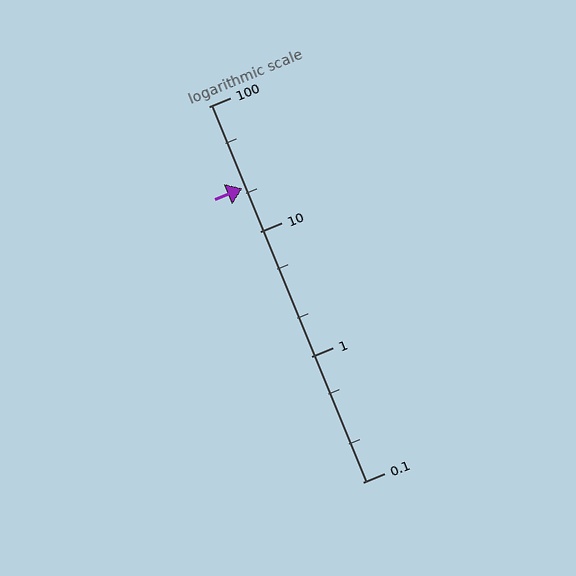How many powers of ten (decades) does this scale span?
The scale spans 3 decades, from 0.1 to 100.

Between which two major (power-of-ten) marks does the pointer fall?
The pointer is between 10 and 100.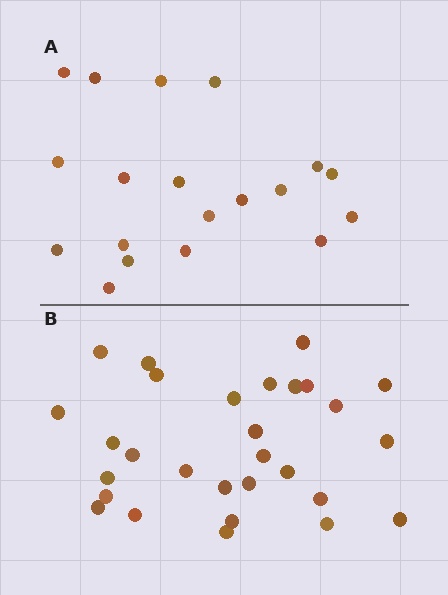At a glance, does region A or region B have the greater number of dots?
Region B (the bottom region) has more dots.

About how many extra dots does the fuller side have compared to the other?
Region B has roughly 10 or so more dots than region A.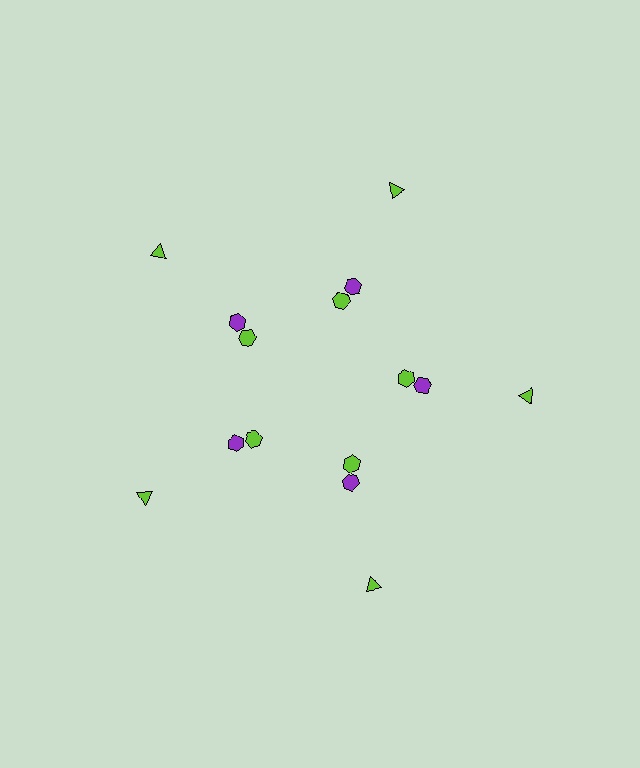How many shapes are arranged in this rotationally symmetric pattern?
There are 15 shapes, arranged in 5 groups of 3.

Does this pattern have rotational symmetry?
Yes, this pattern has 5-fold rotational symmetry. It looks the same after rotating 72 degrees around the center.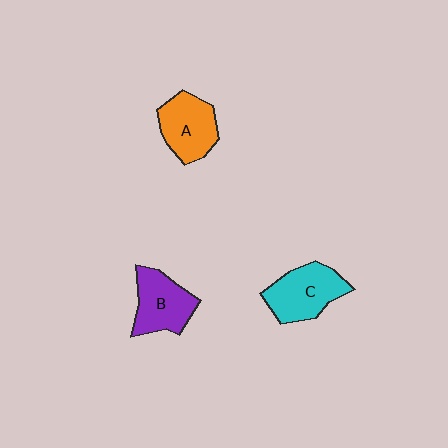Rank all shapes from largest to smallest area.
From largest to smallest: C (cyan), B (purple), A (orange).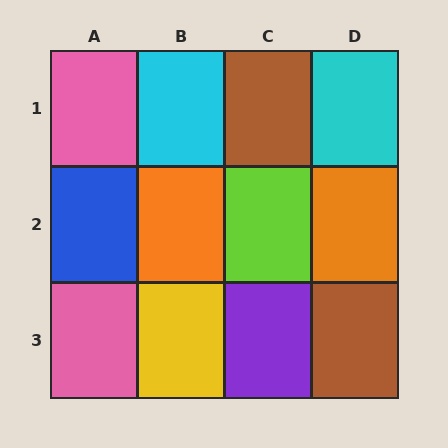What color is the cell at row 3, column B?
Yellow.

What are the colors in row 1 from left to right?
Pink, cyan, brown, cyan.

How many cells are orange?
2 cells are orange.